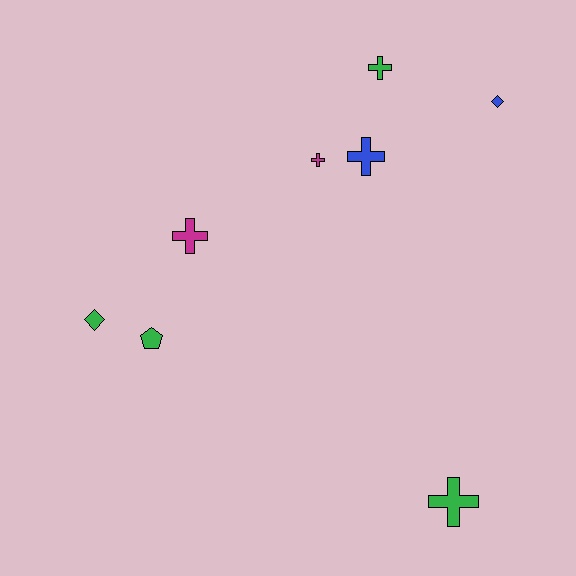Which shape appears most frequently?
Cross, with 5 objects.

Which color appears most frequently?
Green, with 4 objects.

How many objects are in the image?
There are 8 objects.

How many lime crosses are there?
There are no lime crosses.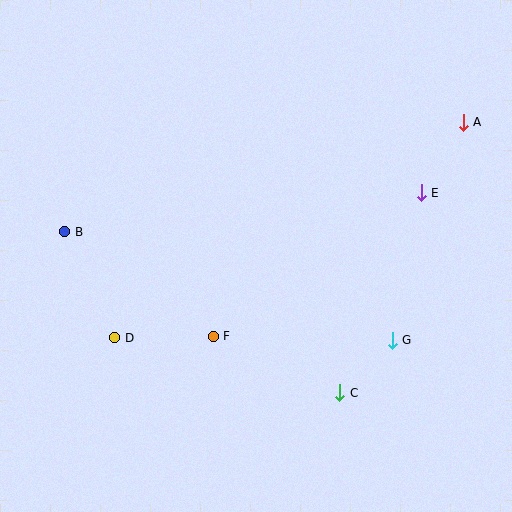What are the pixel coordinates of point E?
Point E is at (421, 193).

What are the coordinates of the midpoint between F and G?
The midpoint between F and G is at (303, 338).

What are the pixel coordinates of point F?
Point F is at (213, 336).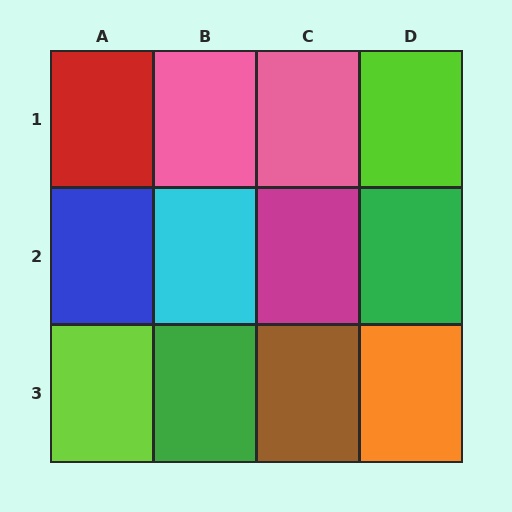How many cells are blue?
1 cell is blue.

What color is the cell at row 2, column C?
Magenta.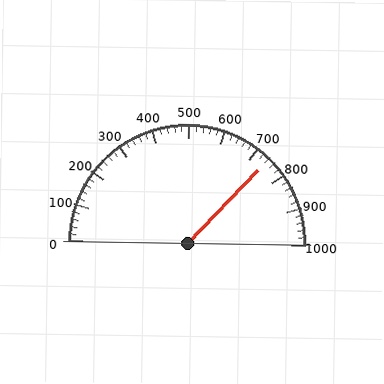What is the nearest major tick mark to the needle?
The nearest major tick mark is 700.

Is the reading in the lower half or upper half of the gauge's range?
The reading is in the upper half of the range (0 to 1000).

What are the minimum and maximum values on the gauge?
The gauge ranges from 0 to 1000.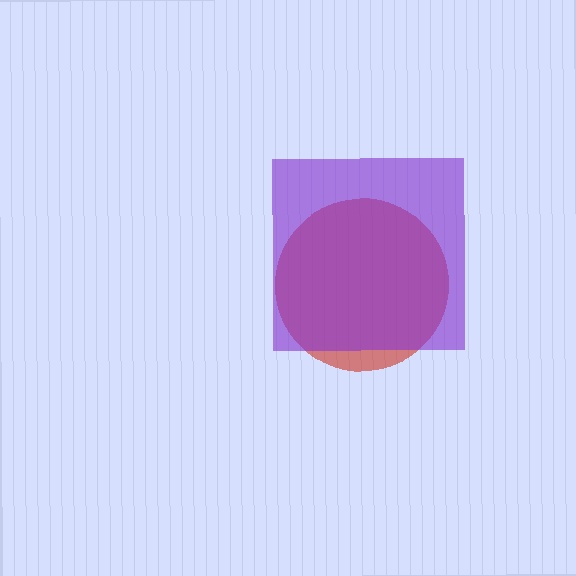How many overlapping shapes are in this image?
There are 2 overlapping shapes in the image.